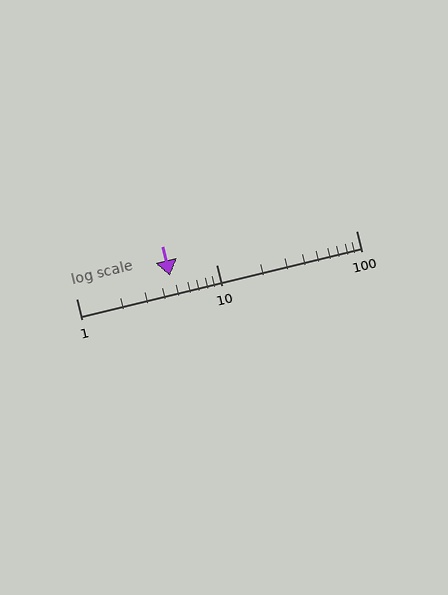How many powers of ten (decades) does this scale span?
The scale spans 2 decades, from 1 to 100.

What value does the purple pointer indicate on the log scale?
The pointer indicates approximately 4.7.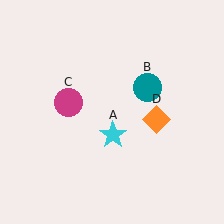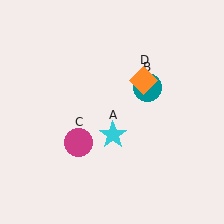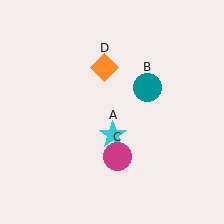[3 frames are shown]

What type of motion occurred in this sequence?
The magenta circle (object C), orange diamond (object D) rotated counterclockwise around the center of the scene.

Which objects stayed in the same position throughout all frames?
Cyan star (object A) and teal circle (object B) remained stationary.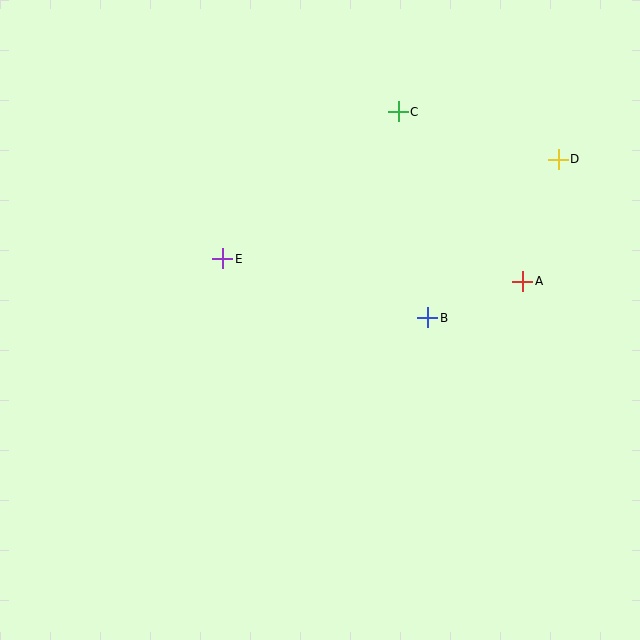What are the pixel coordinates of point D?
Point D is at (558, 159).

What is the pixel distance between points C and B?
The distance between C and B is 208 pixels.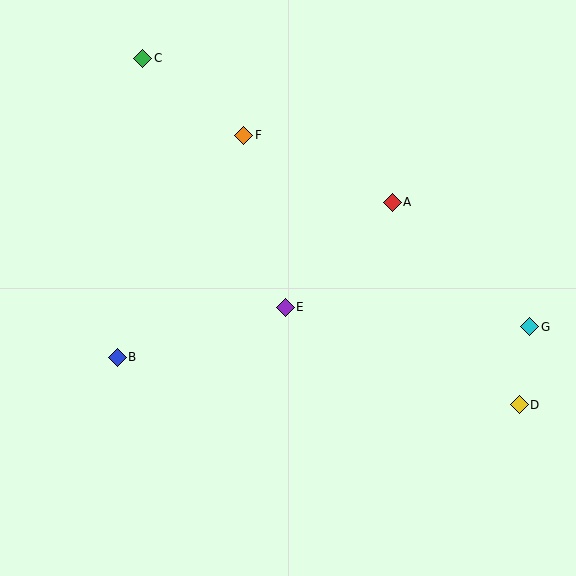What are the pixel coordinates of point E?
Point E is at (285, 307).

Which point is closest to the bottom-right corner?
Point D is closest to the bottom-right corner.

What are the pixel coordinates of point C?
Point C is at (143, 58).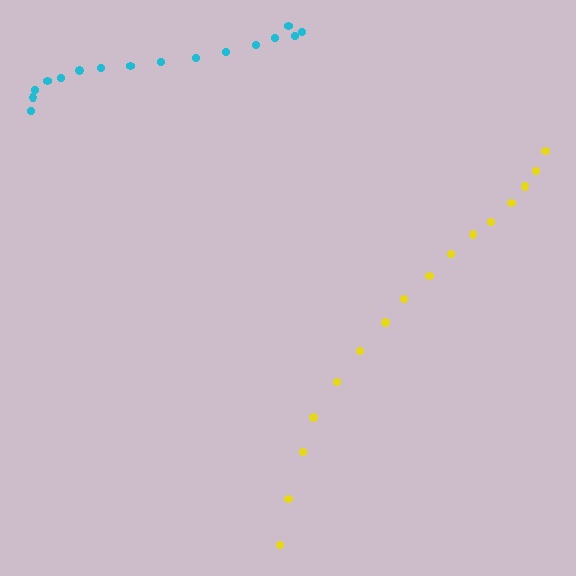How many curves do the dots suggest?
There are 2 distinct paths.